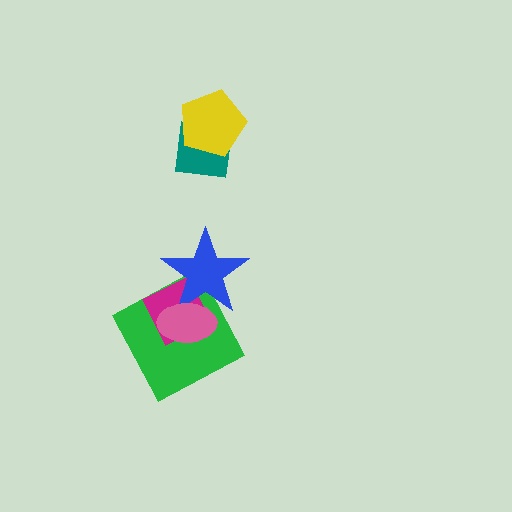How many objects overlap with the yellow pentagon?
1 object overlaps with the yellow pentagon.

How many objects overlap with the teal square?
1 object overlaps with the teal square.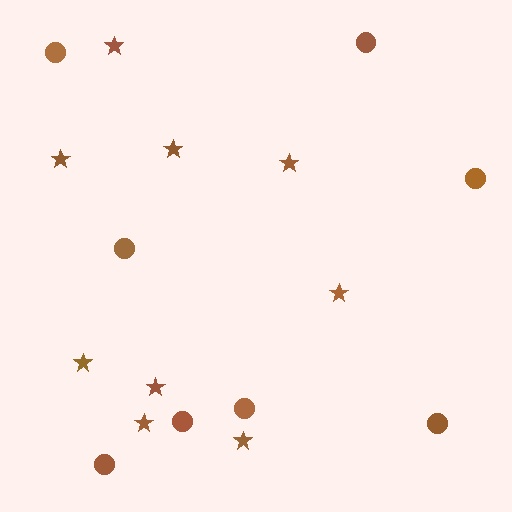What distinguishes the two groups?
There are 2 groups: one group of stars (9) and one group of circles (8).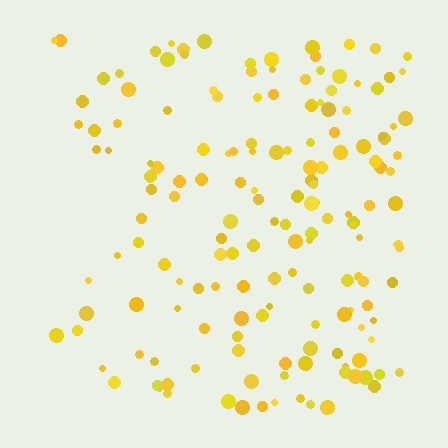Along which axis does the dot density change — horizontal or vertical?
Horizontal.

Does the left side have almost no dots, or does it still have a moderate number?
Still a moderate number, just noticeably fewer than the right.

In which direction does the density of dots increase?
From left to right, with the right side densest.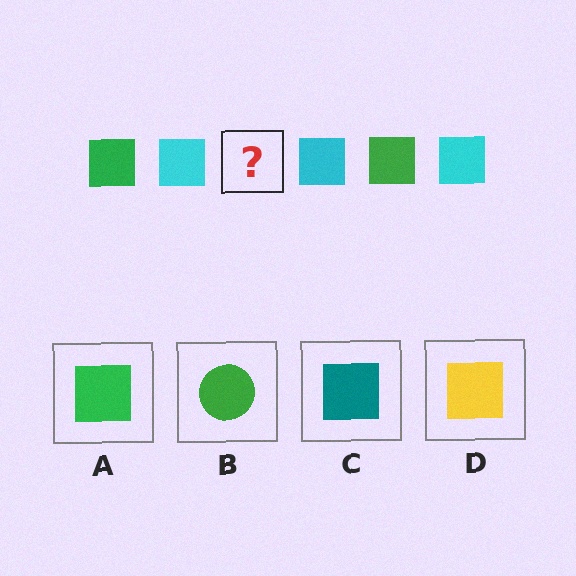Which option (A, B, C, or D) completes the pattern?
A.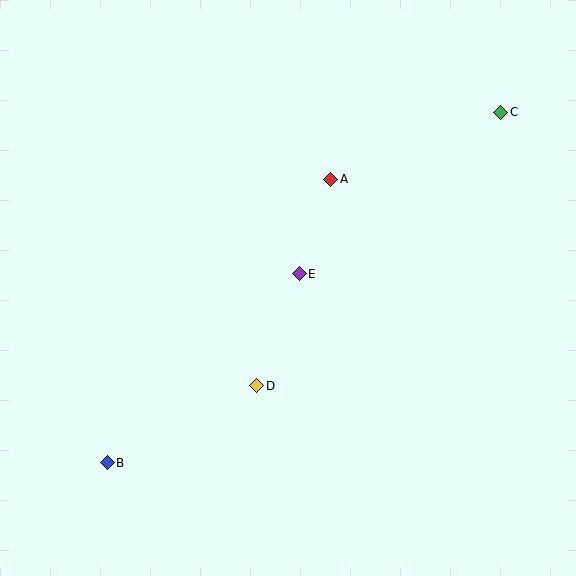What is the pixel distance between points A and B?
The distance between A and B is 361 pixels.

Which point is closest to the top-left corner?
Point A is closest to the top-left corner.